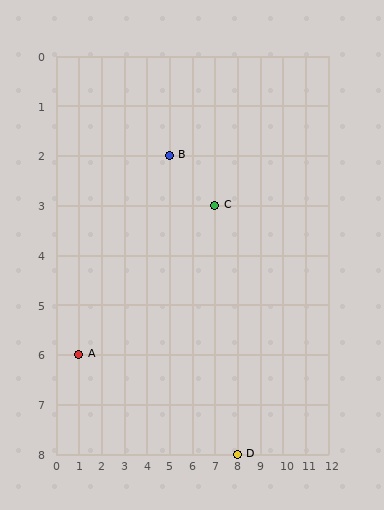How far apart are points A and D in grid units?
Points A and D are 7 columns and 2 rows apart (about 7.3 grid units diagonally).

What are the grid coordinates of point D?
Point D is at grid coordinates (8, 8).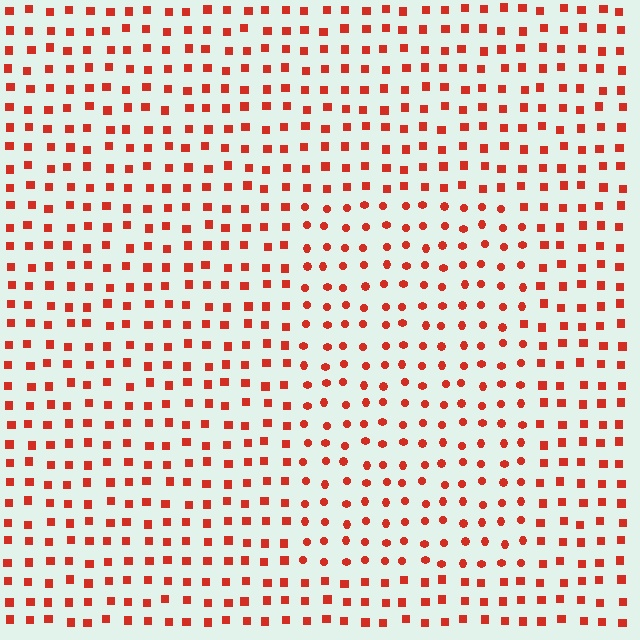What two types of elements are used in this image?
The image uses circles inside the rectangle region and squares outside it.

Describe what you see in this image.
The image is filled with small red elements arranged in a uniform grid. A rectangle-shaped region contains circles, while the surrounding area contains squares. The boundary is defined purely by the change in element shape.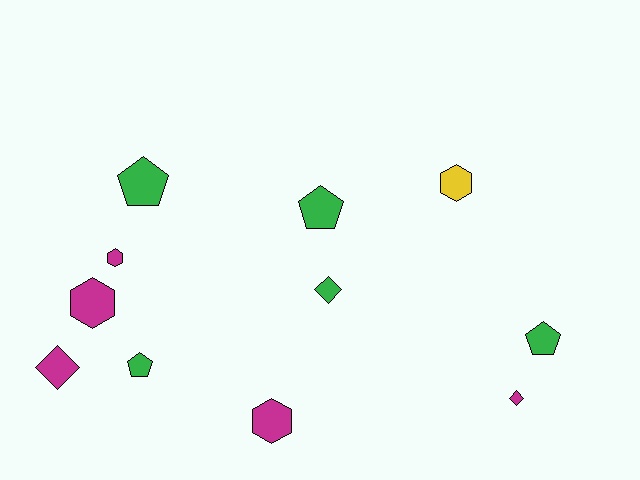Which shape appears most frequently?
Pentagon, with 4 objects.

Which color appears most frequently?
Green, with 5 objects.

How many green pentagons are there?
There are 4 green pentagons.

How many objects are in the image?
There are 11 objects.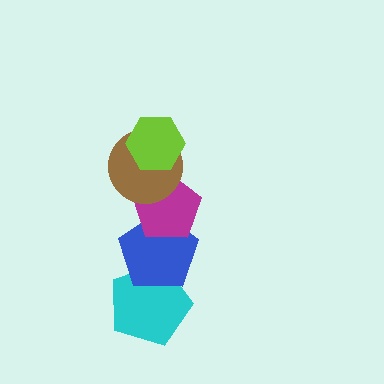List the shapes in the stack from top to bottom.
From top to bottom: the lime hexagon, the brown circle, the magenta pentagon, the blue pentagon, the cyan pentagon.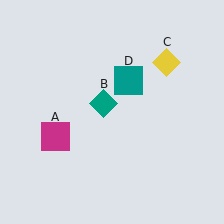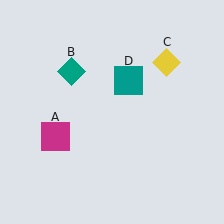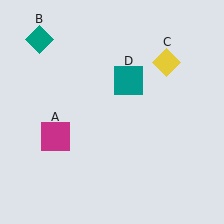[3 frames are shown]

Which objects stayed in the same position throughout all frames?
Magenta square (object A) and yellow diamond (object C) and teal square (object D) remained stationary.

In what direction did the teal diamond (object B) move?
The teal diamond (object B) moved up and to the left.